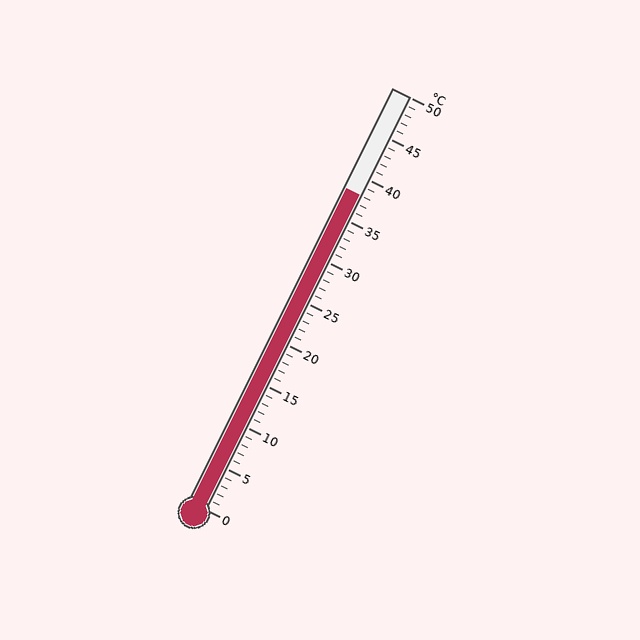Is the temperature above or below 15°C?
The temperature is above 15°C.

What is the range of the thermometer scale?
The thermometer scale ranges from 0°C to 50°C.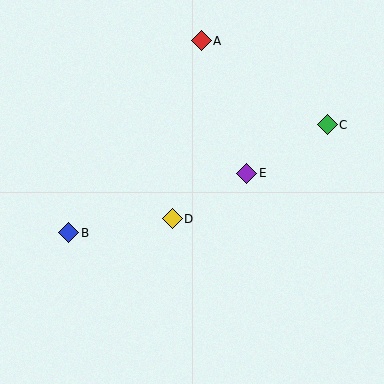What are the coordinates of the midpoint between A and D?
The midpoint between A and D is at (187, 130).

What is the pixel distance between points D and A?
The distance between D and A is 181 pixels.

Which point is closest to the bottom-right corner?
Point E is closest to the bottom-right corner.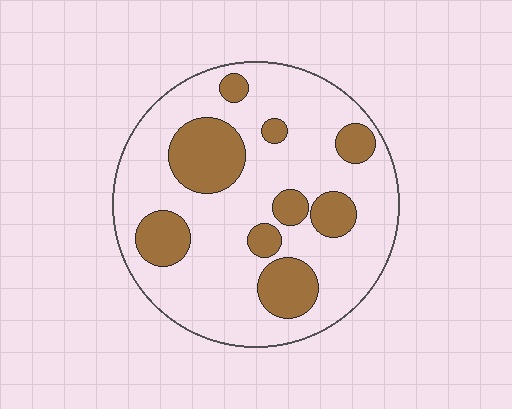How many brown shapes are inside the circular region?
9.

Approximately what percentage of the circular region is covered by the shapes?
Approximately 25%.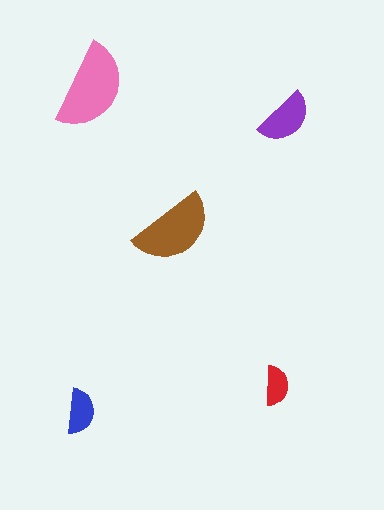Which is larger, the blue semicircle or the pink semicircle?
The pink one.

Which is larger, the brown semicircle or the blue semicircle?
The brown one.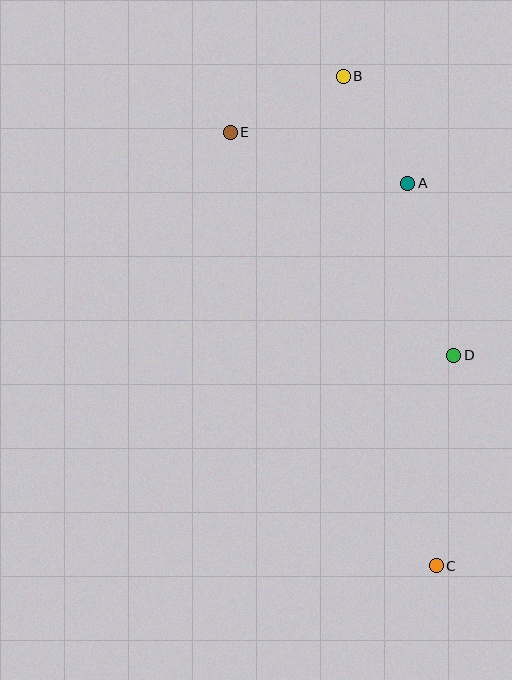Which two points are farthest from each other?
Points B and C are farthest from each other.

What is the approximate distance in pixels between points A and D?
The distance between A and D is approximately 178 pixels.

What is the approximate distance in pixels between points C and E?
The distance between C and E is approximately 480 pixels.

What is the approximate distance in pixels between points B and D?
The distance between B and D is approximately 300 pixels.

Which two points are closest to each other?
Points A and B are closest to each other.